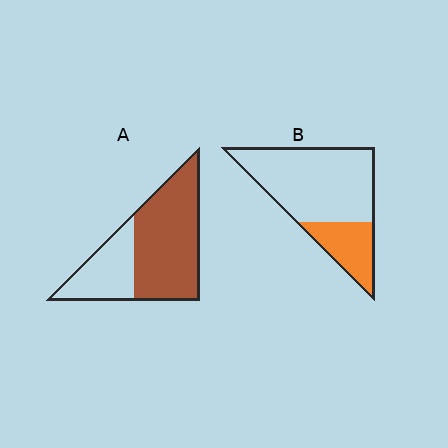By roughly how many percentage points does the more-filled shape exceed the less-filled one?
By roughly 40 percentage points (A over B).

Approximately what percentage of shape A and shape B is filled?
A is approximately 65% and B is approximately 25%.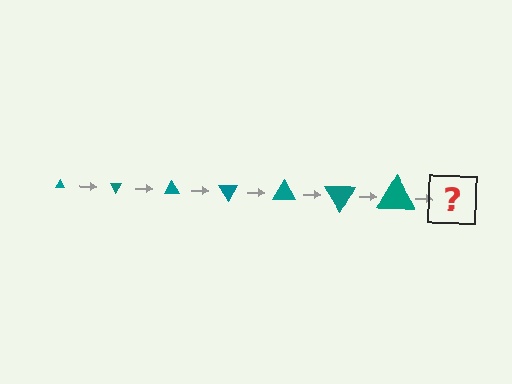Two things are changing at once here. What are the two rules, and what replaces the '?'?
The two rules are that the triangle grows larger each step and it rotates 60 degrees each step. The '?' should be a triangle, larger than the previous one and rotated 420 degrees from the start.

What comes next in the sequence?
The next element should be a triangle, larger than the previous one and rotated 420 degrees from the start.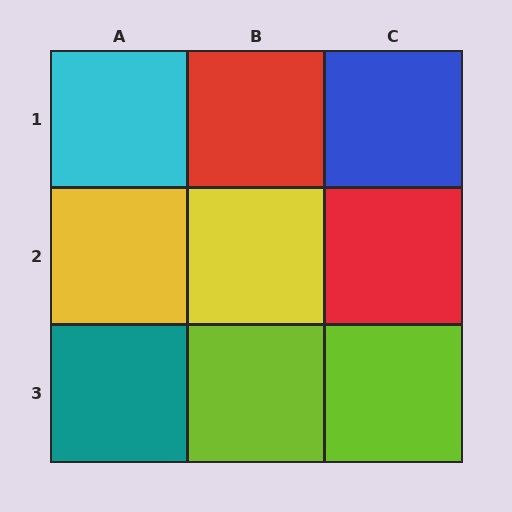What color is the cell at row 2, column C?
Red.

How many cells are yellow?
2 cells are yellow.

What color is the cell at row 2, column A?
Yellow.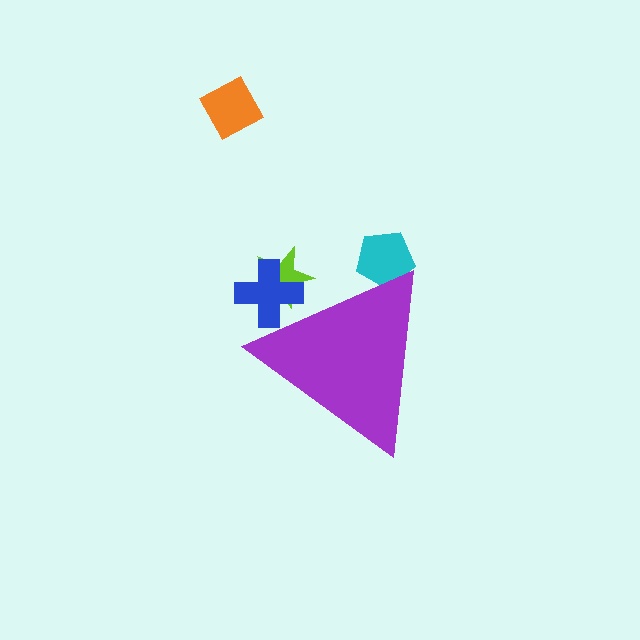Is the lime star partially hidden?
Yes, the lime star is partially hidden behind the purple triangle.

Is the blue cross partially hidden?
Yes, the blue cross is partially hidden behind the purple triangle.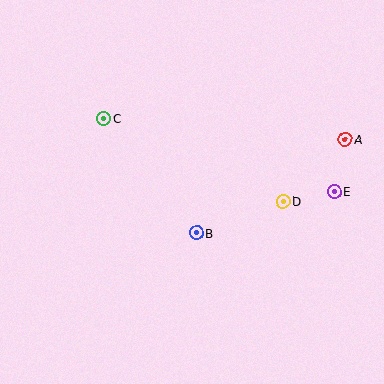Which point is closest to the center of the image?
Point B at (196, 233) is closest to the center.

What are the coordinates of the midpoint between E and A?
The midpoint between E and A is at (340, 166).